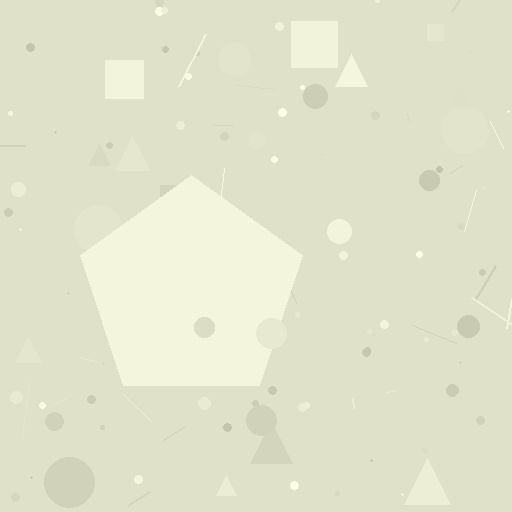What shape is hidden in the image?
A pentagon is hidden in the image.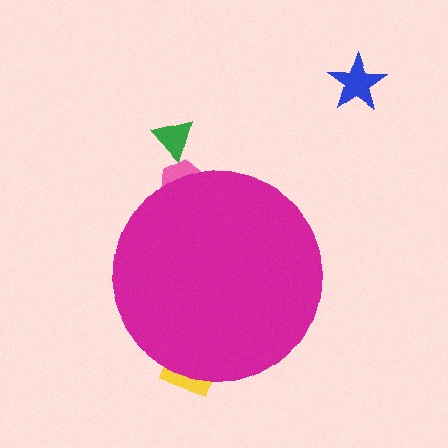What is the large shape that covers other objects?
A magenta circle.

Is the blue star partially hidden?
No, the blue star is fully visible.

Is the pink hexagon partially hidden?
Yes, the pink hexagon is partially hidden behind the magenta circle.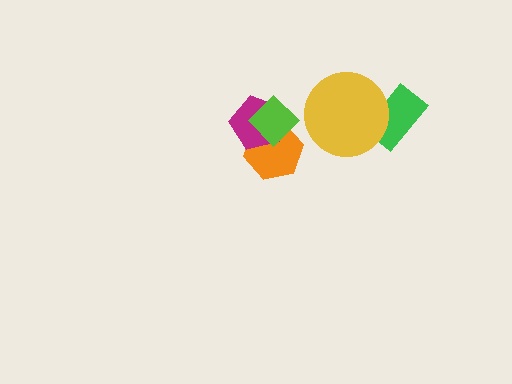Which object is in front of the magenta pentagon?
The lime diamond is in front of the magenta pentagon.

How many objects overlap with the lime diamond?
2 objects overlap with the lime diamond.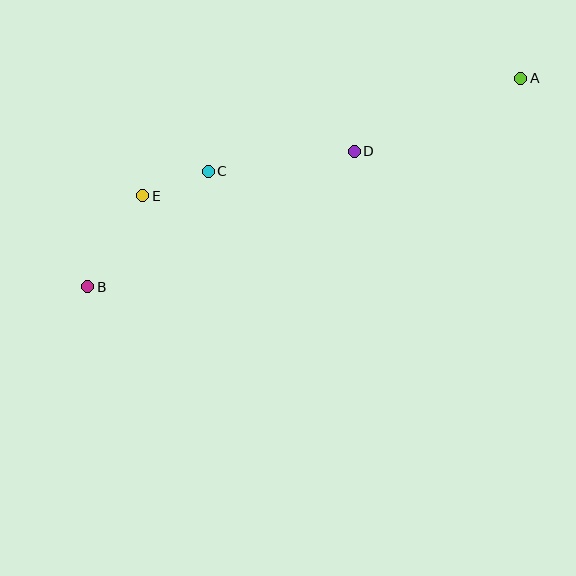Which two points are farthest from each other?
Points A and B are farthest from each other.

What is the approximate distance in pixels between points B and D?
The distance between B and D is approximately 299 pixels.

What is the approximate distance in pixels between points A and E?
The distance between A and E is approximately 396 pixels.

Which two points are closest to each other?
Points C and E are closest to each other.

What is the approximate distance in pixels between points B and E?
The distance between B and E is approximately 106 pixels.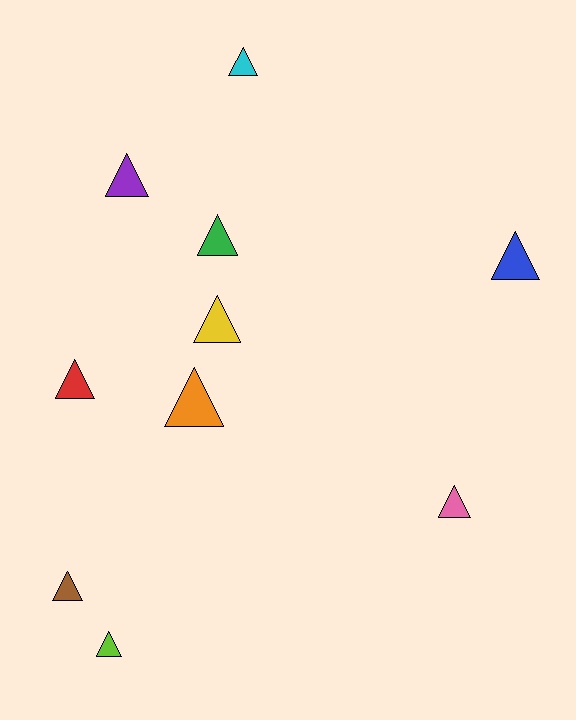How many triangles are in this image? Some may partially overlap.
There are 10 triangles.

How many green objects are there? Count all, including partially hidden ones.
There is 1 green object.